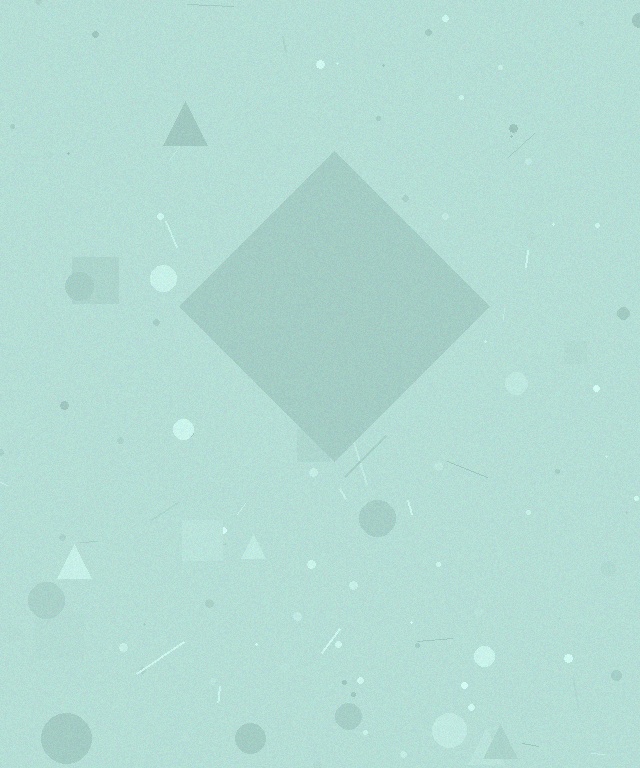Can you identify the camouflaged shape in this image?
The camouflaged shape is a diamond.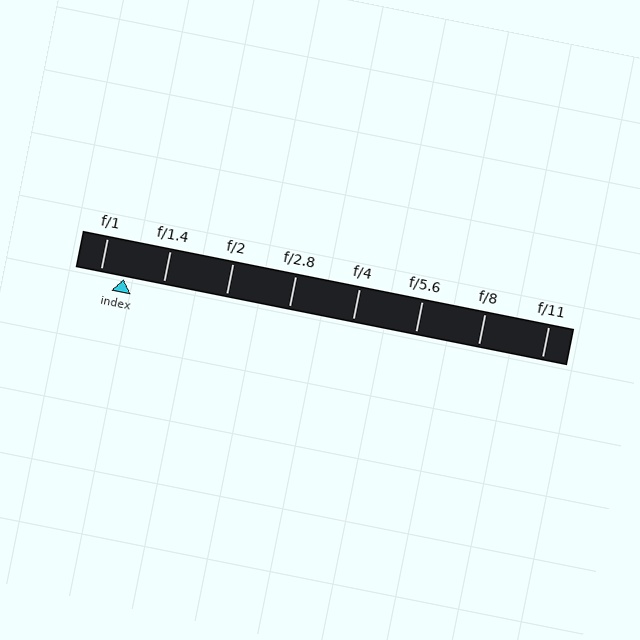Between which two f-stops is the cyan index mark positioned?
The index mark is between f/1 and f/1.4.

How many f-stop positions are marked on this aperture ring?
There are 8 f-stop positions marked.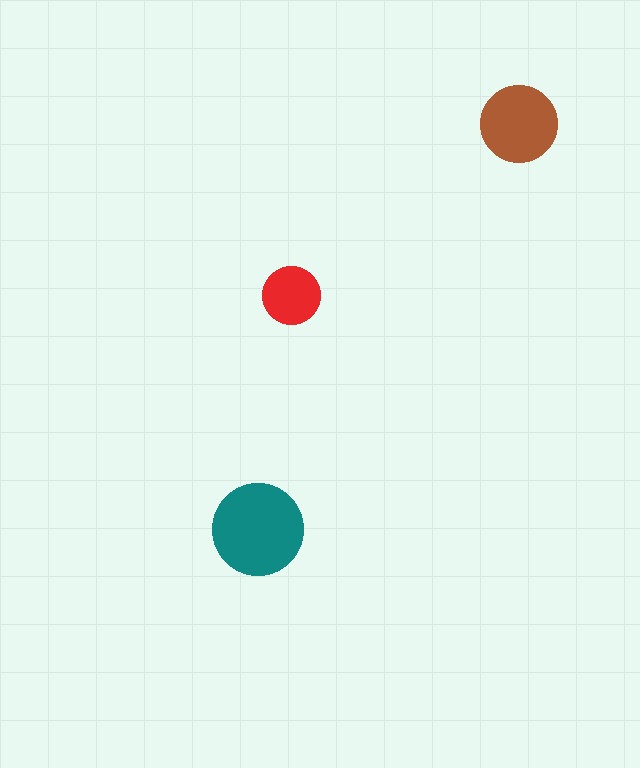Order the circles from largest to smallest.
the teal one, the brown one, the red one.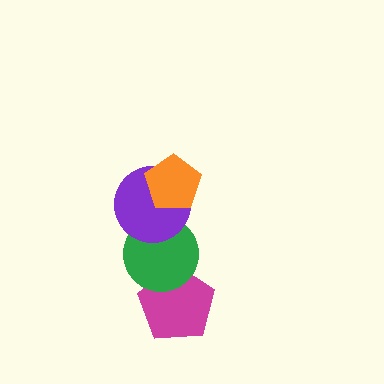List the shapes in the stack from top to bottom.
From top to bottom: the orange pentagon, the purple circle, the green circle, the magenta pentagon.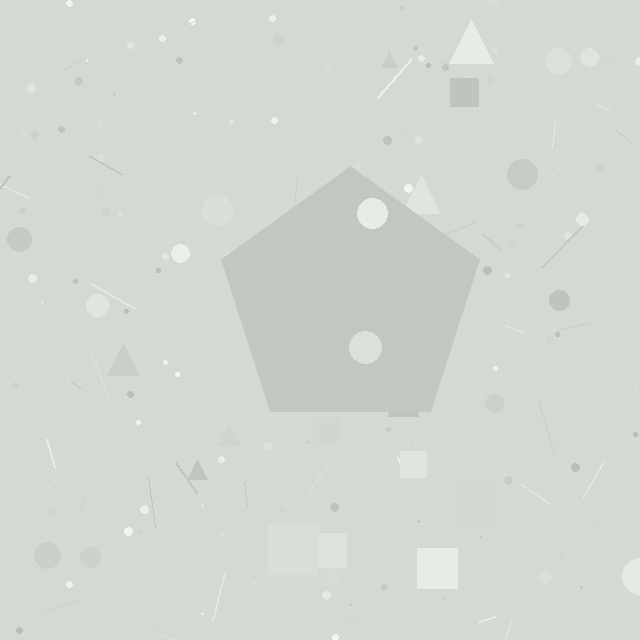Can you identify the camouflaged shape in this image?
The camouflaged shape is a pentagon.